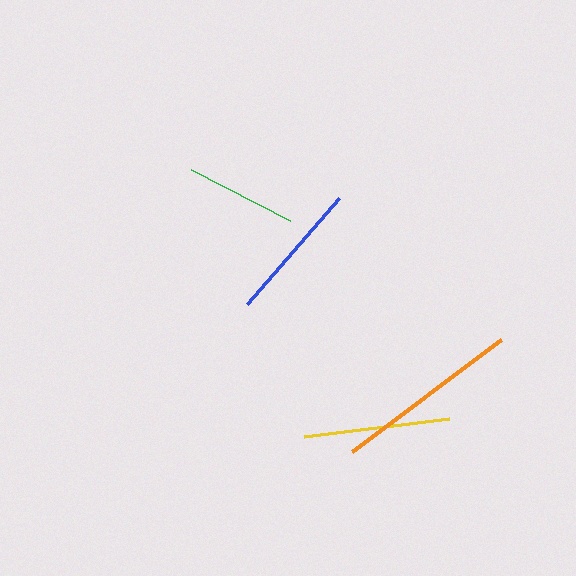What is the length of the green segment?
The green segment is approximately 111 pixels long.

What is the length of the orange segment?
The orange segment is approximately 186 pixels long.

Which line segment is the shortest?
The green line is the shortest at approximately 111 pixels.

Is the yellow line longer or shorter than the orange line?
The orange line is longer than the yellow line.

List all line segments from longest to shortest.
From longest to shortest: orange, yellow, blue, green.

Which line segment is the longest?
The orange line is the longest at approximately 186 pixels.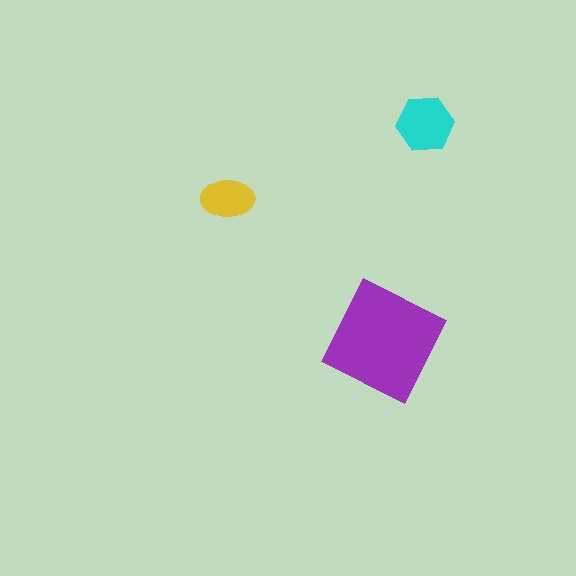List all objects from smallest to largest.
The yellow ellipse, the cyan hexagon, the purple square.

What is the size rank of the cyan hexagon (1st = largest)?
2nd.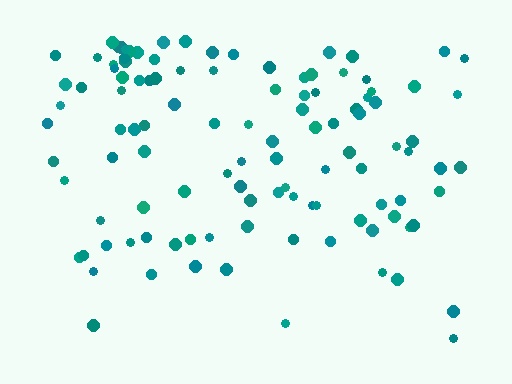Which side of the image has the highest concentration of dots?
The top.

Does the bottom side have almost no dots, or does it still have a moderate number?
Still a moderate number, just noticeably fewer than the top.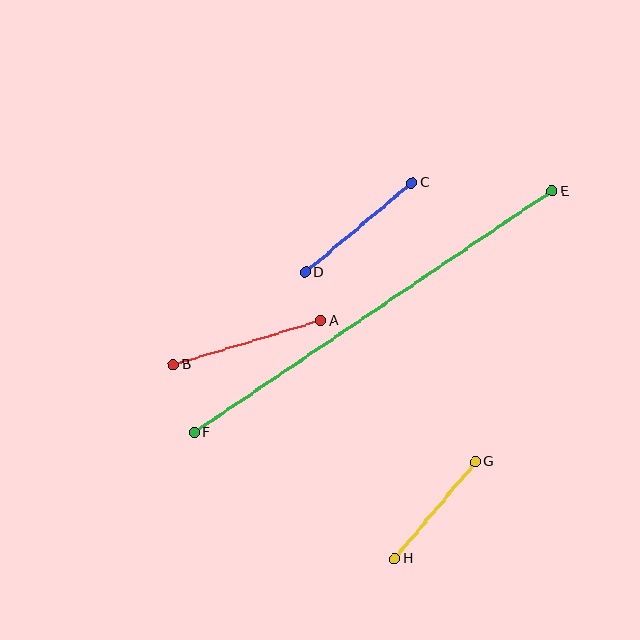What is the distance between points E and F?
The distance is approximately 432 pixels.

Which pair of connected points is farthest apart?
Points E and F are farthest apart.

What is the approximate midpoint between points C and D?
The midpoint is at approximately (359, 227) pixels.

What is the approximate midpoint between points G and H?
The midpoint is at approximately (435, 510) pixels.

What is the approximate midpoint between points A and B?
The midpoint is at approximately (247, 343) pixels.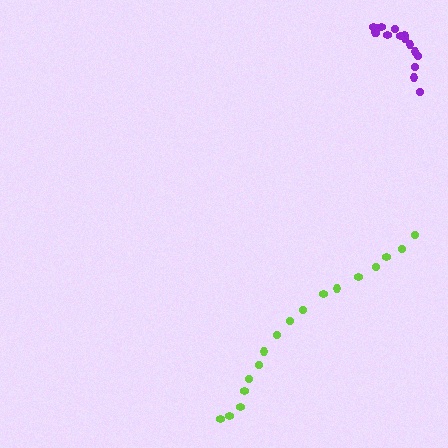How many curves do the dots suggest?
There are 2 distinct paths.